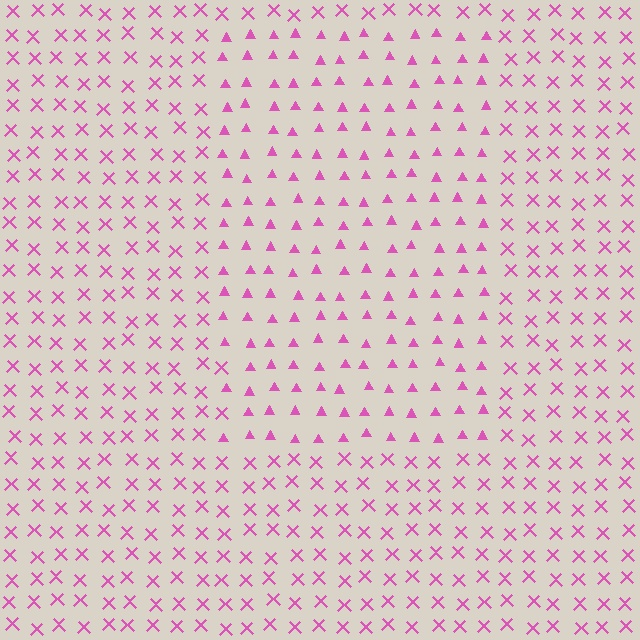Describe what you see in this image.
The image is filled with small pink elements arranged in a uniform grid. A rectangle-shaped region contains triangles, while the surrounding area contains X marks. The boundary is defined purely by the change in element shape.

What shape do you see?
I see a rectangle.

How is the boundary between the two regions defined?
The boundary is defined by a change in element shape: triangles inside vs. X marks outside. All elements share the same color and spacing.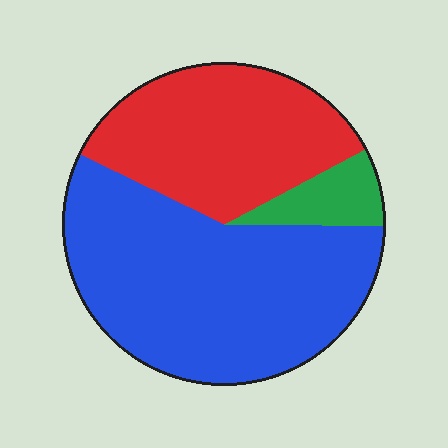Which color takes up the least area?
Green, at roughly 10%.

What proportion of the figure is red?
Red covers about 35% of the figure.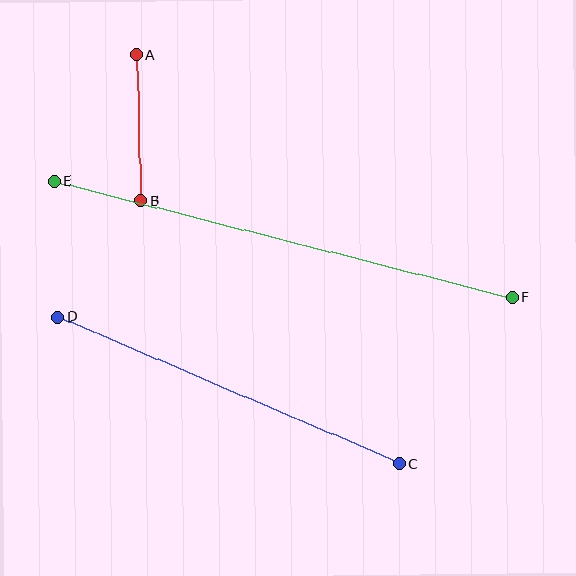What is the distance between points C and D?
The distance is approximately 371 pixels.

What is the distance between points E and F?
The distance is approximately 473 pixels.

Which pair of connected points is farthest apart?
Points E and F are farthest apart.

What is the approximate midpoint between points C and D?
The midpoint is at approximately (229, 390) pixels.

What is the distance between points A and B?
The distance is approximately 146 pixels.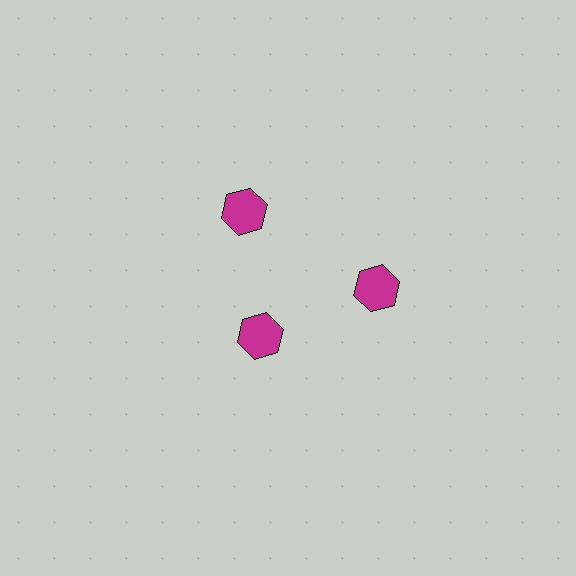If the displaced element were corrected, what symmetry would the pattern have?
It would have 3-fold rotational symmetry — the pattern would map onto itself every 120 degrees.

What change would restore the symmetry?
The symmetry would be restored by moving it outward, back onto the ring so that all 3 hexagons sit at equal angles and equal distance from the center.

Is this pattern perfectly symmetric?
No. The 3 magenta hexagons are arranged in a ring, but one element near the 7 o'clock position is pulled inward toward the center, breaking the 3-fold rotational symmetry.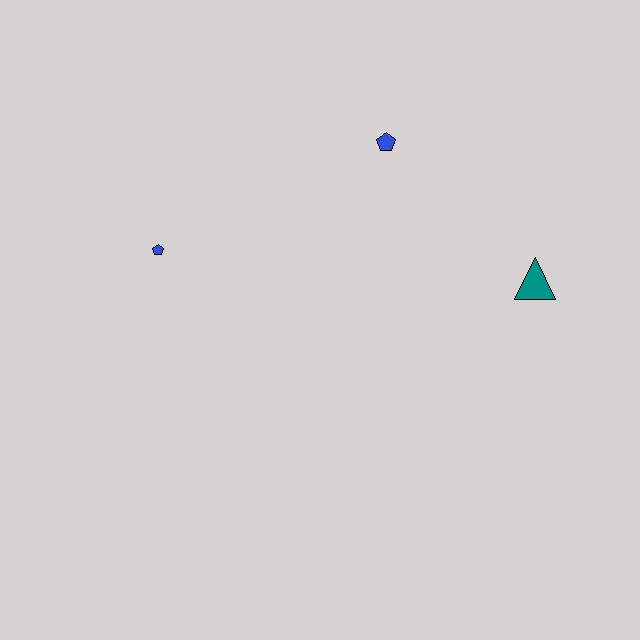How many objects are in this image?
There are 3 objects.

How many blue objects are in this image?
There are 2 blue objects.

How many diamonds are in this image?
There are no diamonds.